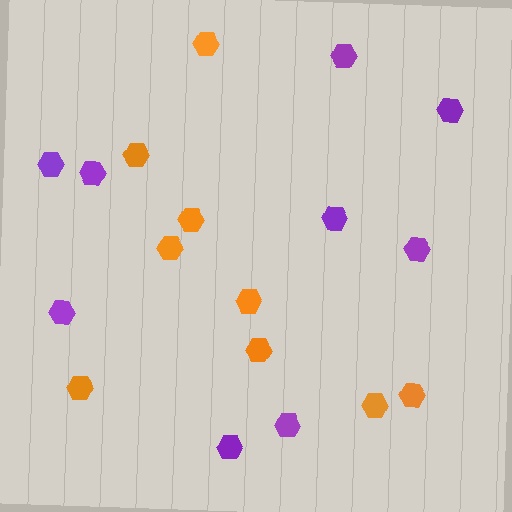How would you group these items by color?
There are 2 groups: one group of purple hexagons (9) and one group of orange hexagons (9).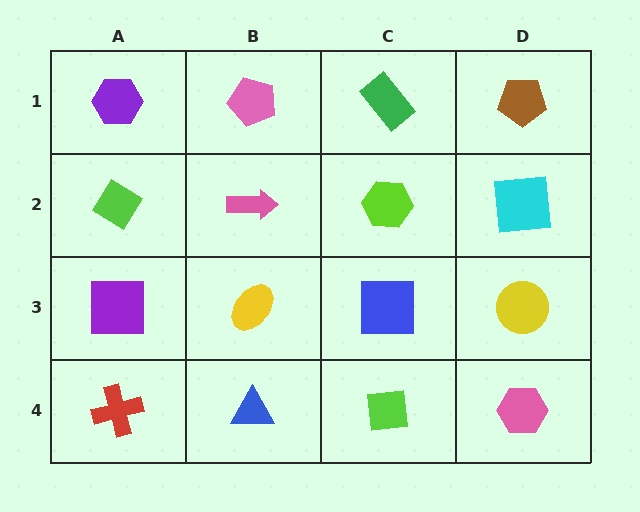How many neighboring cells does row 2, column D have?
3.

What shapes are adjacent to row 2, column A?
A purple hexagon (row 1, column A), a purple square (row 3, column A), a pink arrow (row 2, column B).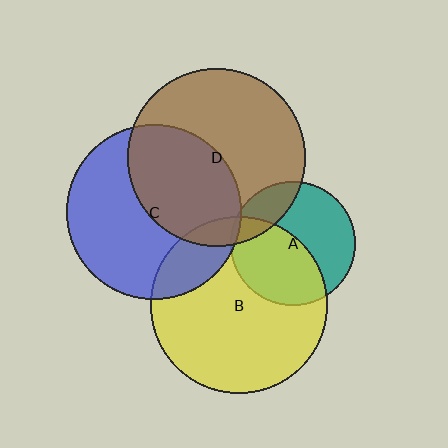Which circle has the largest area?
Circle D (brown).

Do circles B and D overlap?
Yes.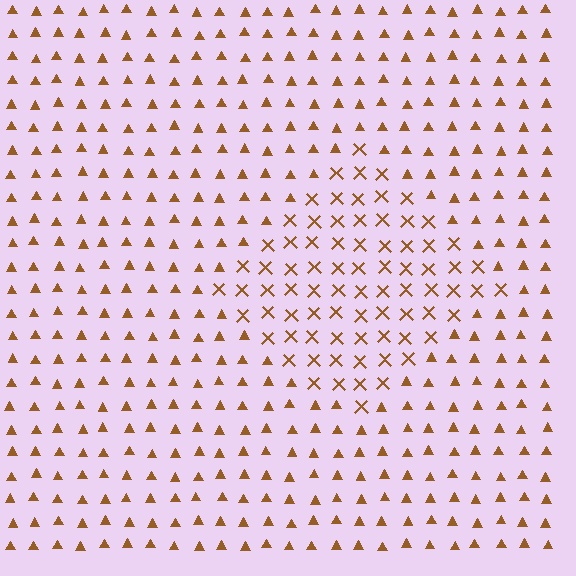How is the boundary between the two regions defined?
The boundary is defined by a change in element shape: X marks inside vs. triangles outside. All elements share the same color and spacing.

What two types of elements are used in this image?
The image uses X marks inside the diamond region and triangles outside it.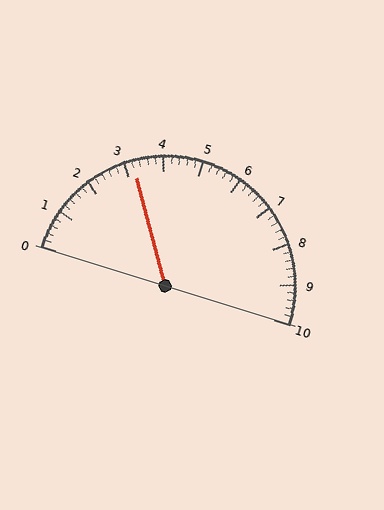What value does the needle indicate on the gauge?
The needle indicates approximately 3.2.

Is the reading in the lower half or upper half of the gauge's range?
The reading is in the lower half of the range (0 to 10).